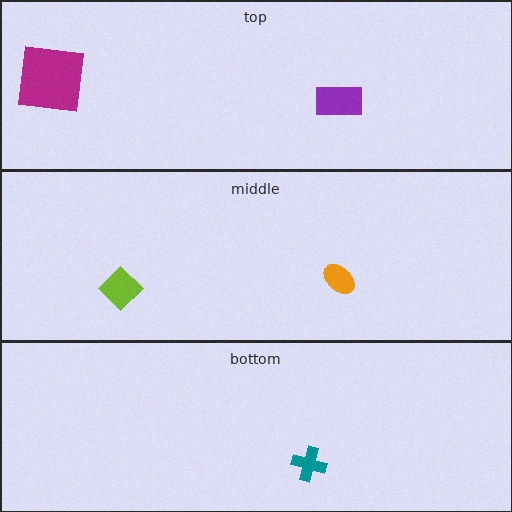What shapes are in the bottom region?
The teal cross.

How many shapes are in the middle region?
2.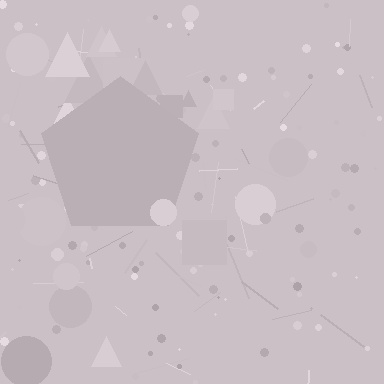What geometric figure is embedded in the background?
A pentagon is embedded in the background.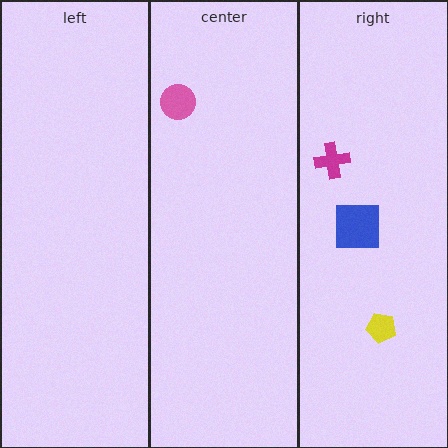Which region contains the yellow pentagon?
The right region.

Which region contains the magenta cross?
The right region.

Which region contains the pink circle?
The center region.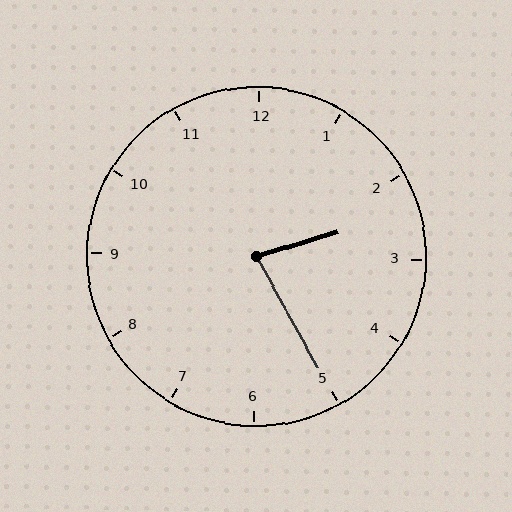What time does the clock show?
2:25.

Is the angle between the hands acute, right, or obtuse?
It is acute.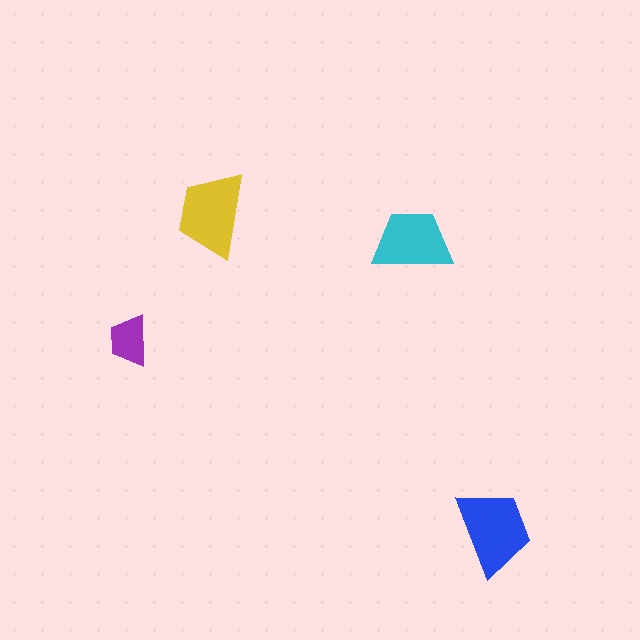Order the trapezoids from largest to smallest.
the blue one, the yellow one, the cyan one, the purple one.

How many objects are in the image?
There are 4 objects in the image.